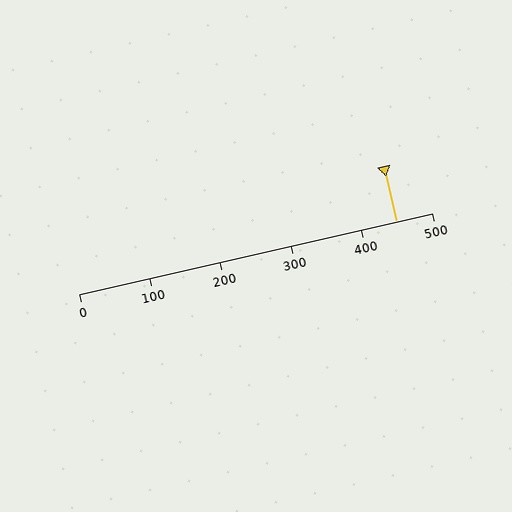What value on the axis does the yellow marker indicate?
The marker indicates approximately 450.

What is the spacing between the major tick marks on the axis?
The major ticks are spaced 100 apart.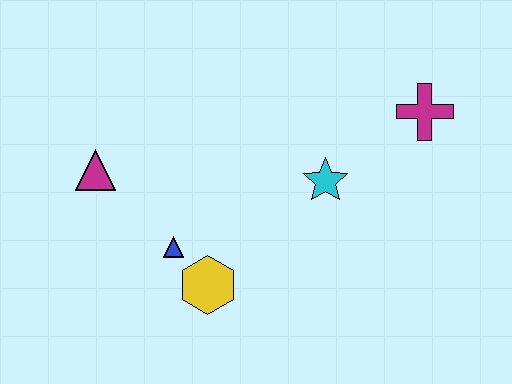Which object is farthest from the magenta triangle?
The magenta cross is farthest from the magenta triangle.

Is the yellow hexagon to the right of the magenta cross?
No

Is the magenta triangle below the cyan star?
No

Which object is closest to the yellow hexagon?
The blue triangle is closest to the yellow hexagon.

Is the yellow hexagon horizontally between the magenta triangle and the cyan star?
Yes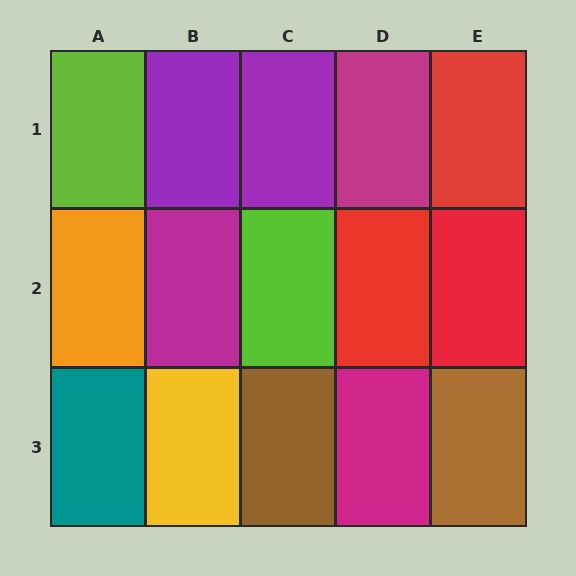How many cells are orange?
1 cell is orange.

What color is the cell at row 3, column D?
Magenta.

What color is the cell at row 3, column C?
Brown.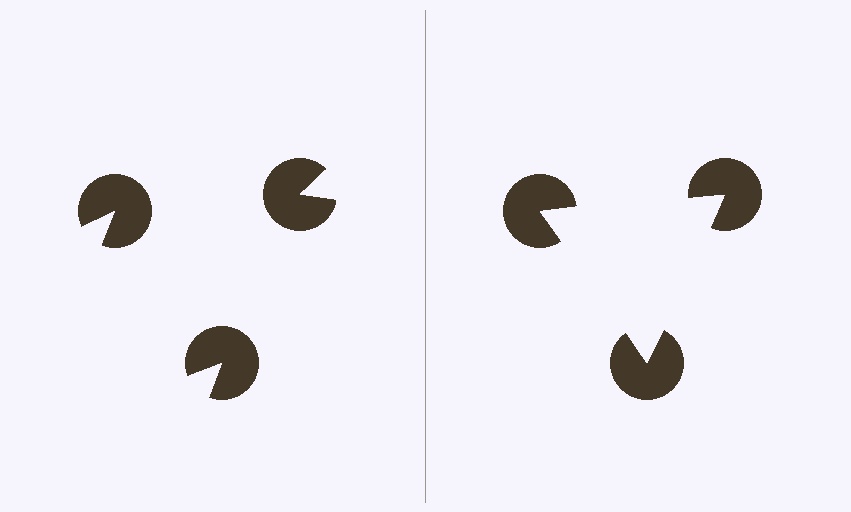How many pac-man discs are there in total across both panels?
6 — 3 on each side.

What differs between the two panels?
The pac-man discs are positioned identically on both sides; only the wedge orientations differ. On the right they align to a triangle; on the left they are misaligned.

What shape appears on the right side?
An illusory triangle.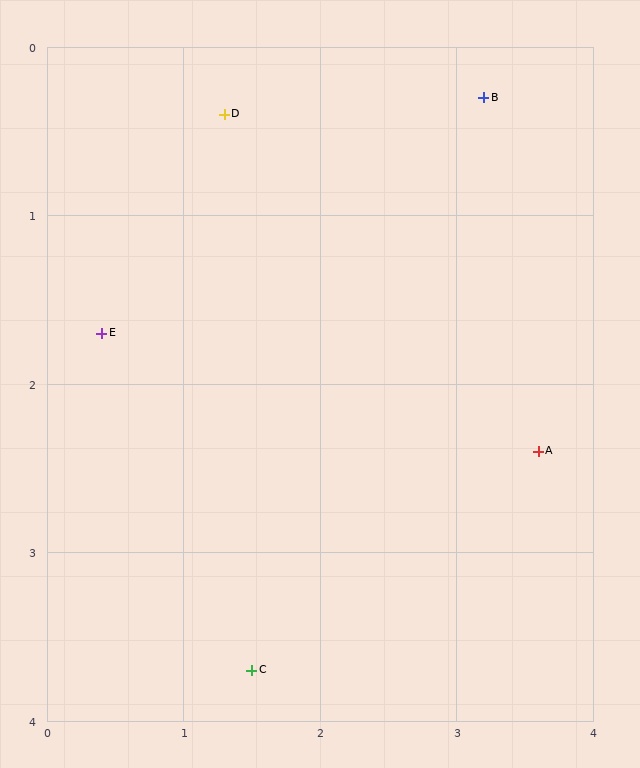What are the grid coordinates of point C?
Point C is at approximately (1.5, 3.7).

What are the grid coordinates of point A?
Point A is at approximately (3.6, 2.4).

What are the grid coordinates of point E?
Point E is at approximately (0.4, 1.7).